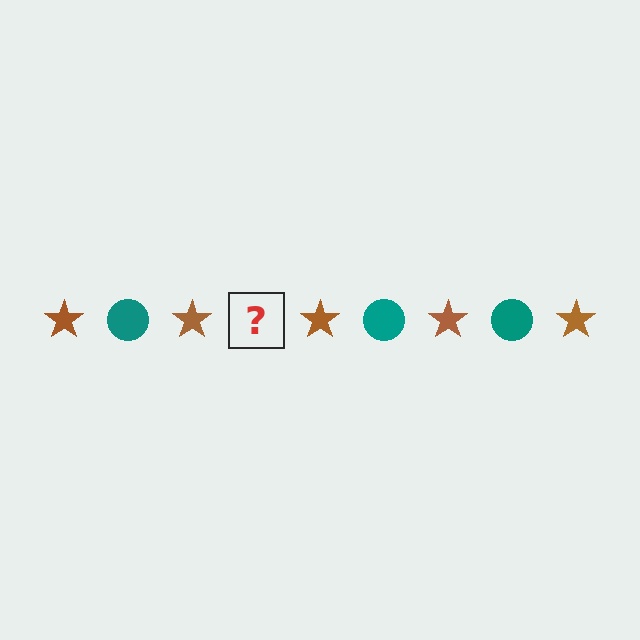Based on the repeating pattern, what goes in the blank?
The blank should be a teal circle.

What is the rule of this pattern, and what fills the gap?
The rule is that the pattern alternates between brown star and teal circle. The gap should be filled with a teal circle.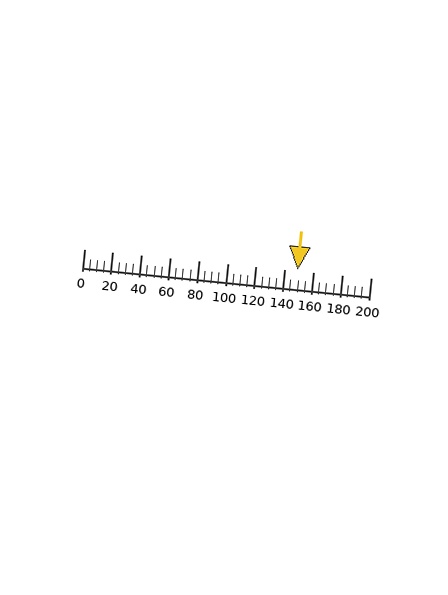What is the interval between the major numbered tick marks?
The major tick marks are spaced 20 units apart.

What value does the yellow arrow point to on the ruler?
The yellow arrow points to approximately 149.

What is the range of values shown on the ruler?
The ruler shows values from 0 to 200.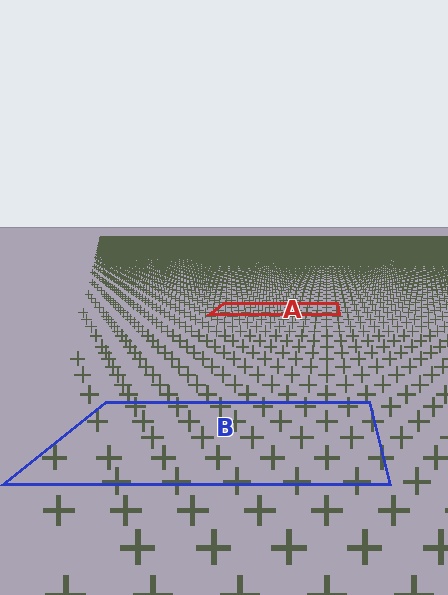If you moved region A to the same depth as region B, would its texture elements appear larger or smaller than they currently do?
They would appear larger. At a closer depth, the same texture elements are projected at a bigger on-screen size.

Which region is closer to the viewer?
Region B is closer. The texture elements there are larger and more spread out.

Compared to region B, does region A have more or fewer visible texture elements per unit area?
Region A has more texture elements per unit area — they are packed more densely because it is farther away.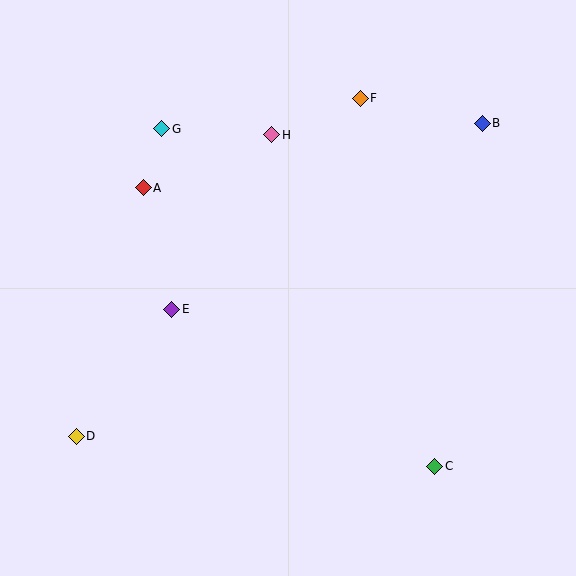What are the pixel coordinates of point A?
Point A is at (143, 188).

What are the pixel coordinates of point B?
Point B is at (482, 123).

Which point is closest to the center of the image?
Point E at (172, 309) is closest to the center.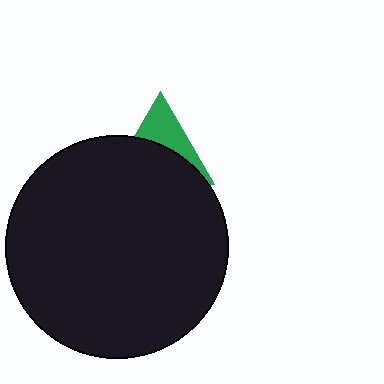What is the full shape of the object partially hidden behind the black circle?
The partially hidden object is a green triangle.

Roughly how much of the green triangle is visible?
A small part of it is visible (roughly 39%).